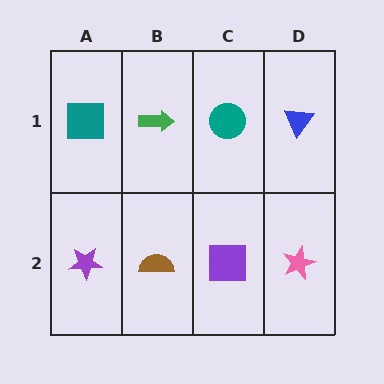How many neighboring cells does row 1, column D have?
2.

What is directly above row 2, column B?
A green arrow.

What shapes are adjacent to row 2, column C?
A teal circle (row 1, column C), a brown semicircle (row 2, column B), a pink star (row 2, column D).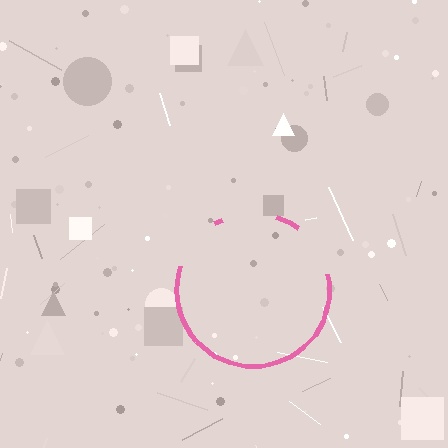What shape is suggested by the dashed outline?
The dashed outline suggests a circle.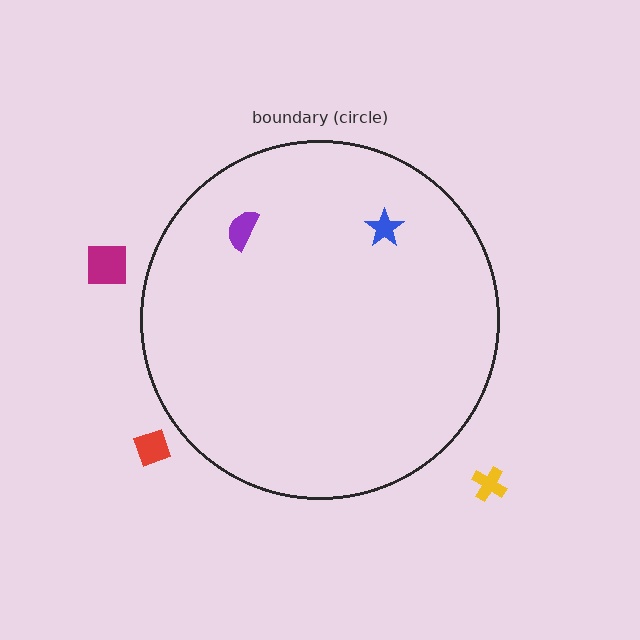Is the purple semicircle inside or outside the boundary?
Inside.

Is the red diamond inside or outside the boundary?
Outside.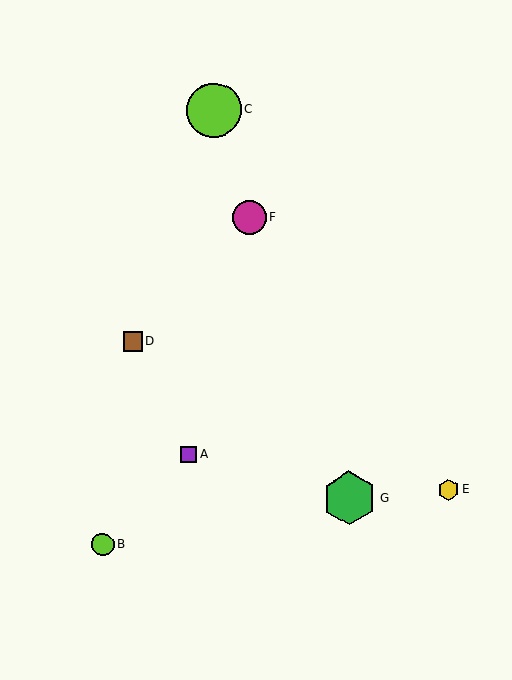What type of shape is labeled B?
Shape B is a lime circle.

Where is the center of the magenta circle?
The center of the magenta circle is at (249, 217).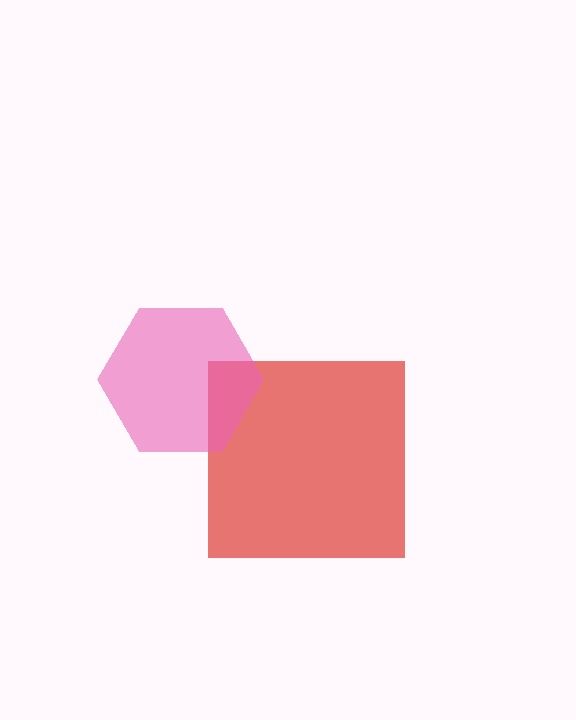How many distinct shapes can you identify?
There are 2 distinct shapes: a red square, a pink hexagon.